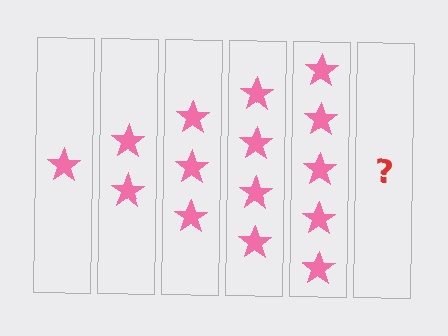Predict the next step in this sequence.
The next step is 6 stars.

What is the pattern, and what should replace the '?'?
The pattern is that each step adds one more star. The '?' should be 6 stars.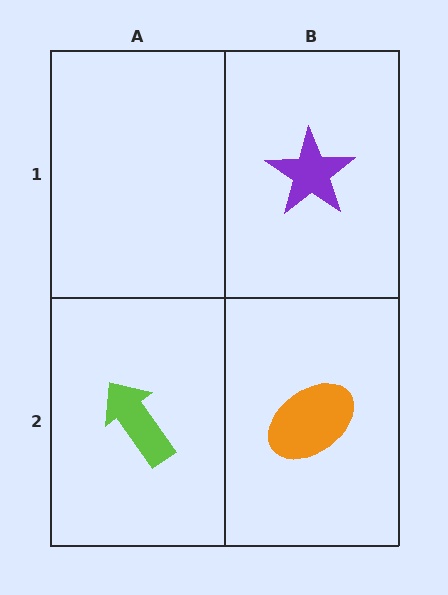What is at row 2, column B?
An orange ellipse.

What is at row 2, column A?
A lime arrow.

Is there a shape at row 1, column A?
No, that cell is empty.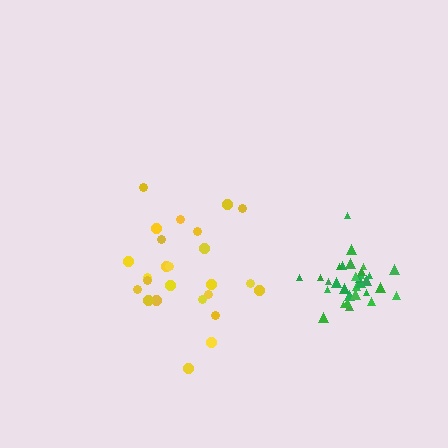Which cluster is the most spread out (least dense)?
Yellow.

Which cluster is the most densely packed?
Green.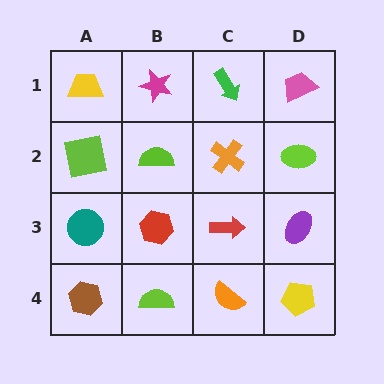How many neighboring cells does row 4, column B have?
3.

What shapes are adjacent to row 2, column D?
A pink trapezoid (row 1, column D), a purple ellipse (row 3, column D), an orange cross (row 2, column C).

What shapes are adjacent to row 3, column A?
A lime square (row 2, column A), a brown hexagon (row 4, column A), a red hexagon (row 3, column B).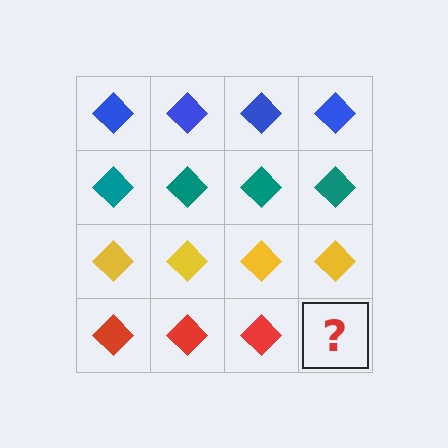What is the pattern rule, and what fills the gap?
The rule is that each row has a consistent color. The gap should be filled with a red diamond.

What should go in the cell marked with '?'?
The missing cell should contain a red diamond.